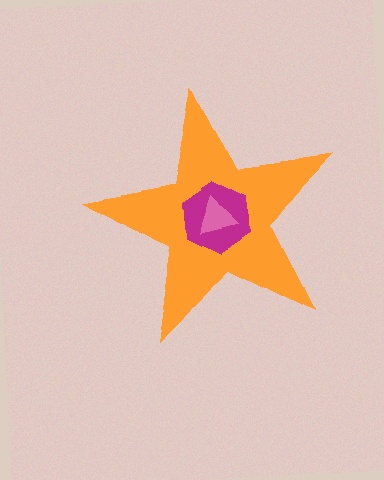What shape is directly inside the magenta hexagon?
The pink triangle.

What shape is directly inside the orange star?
The magenta hexagon.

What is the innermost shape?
The pink triangle.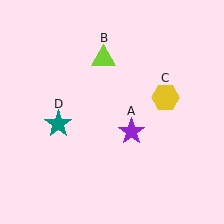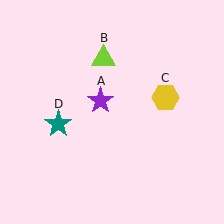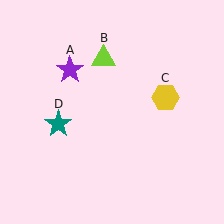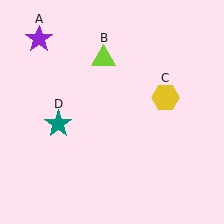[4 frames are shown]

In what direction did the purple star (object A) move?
The purple star (object A) moved up and to the left.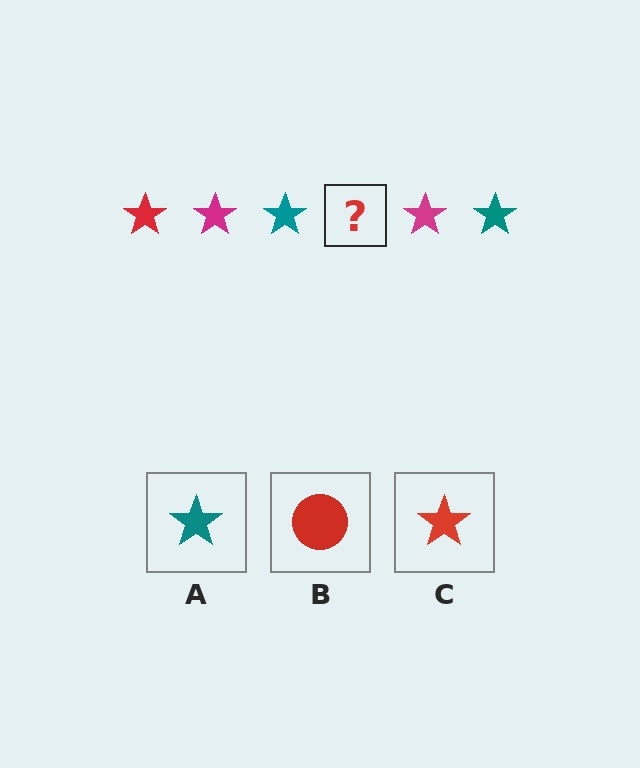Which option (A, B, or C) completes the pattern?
C.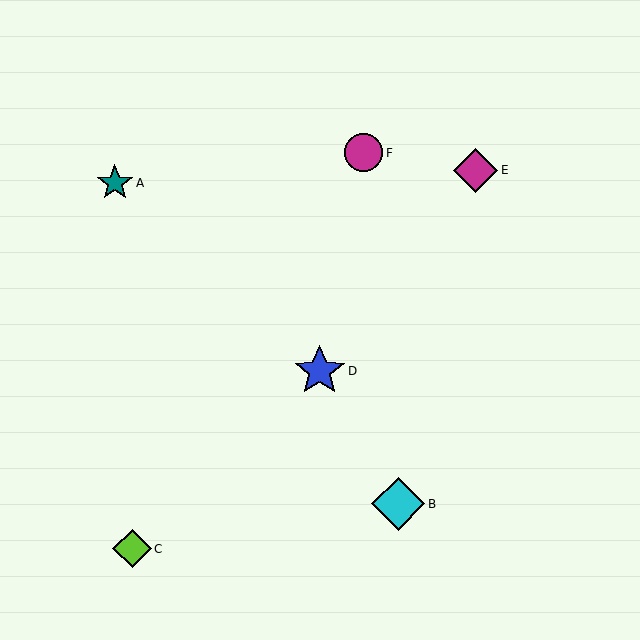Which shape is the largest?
The cyan diamond (labeled B) is the largest.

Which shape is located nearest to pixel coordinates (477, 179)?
The magenta diamond (labeled E) at (476, 170) is nearest to that location.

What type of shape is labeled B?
Shape B is a cyan diamond.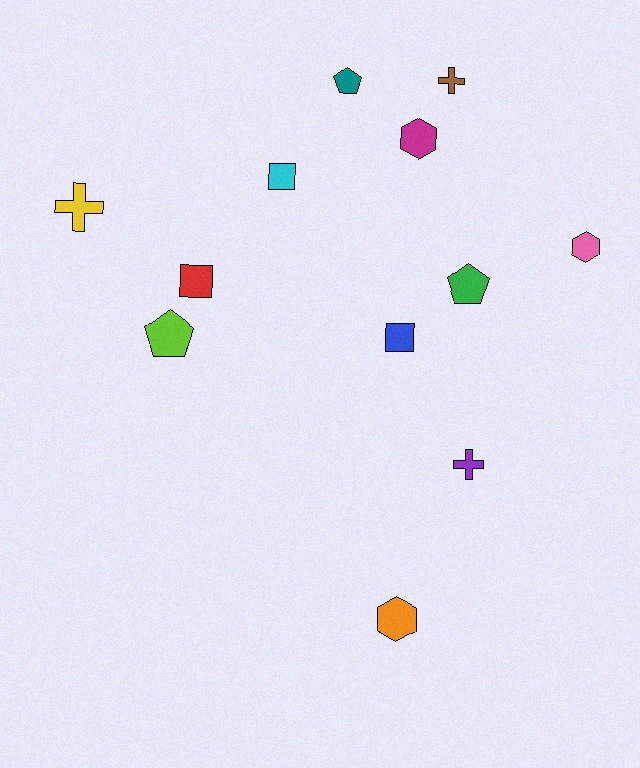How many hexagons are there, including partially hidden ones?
There are 3 hexagons.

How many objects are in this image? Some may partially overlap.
There are 12 objects.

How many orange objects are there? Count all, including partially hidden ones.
There is 1 orange object.